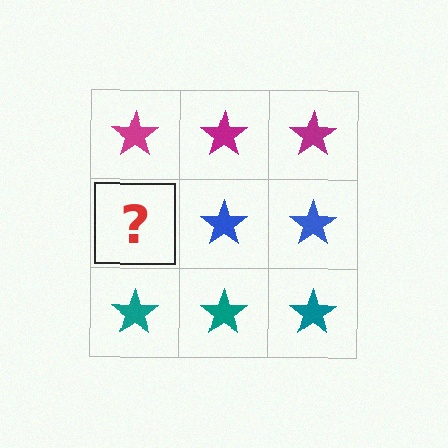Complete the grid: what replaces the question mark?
The question mark should be replaced with a blue star.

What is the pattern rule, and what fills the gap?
The rule is that each row has a consistent color. The gap should be filled with a blue star.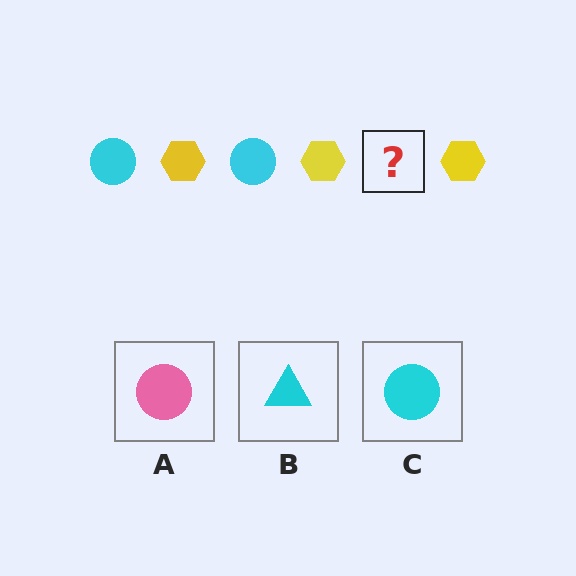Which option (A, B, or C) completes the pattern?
C.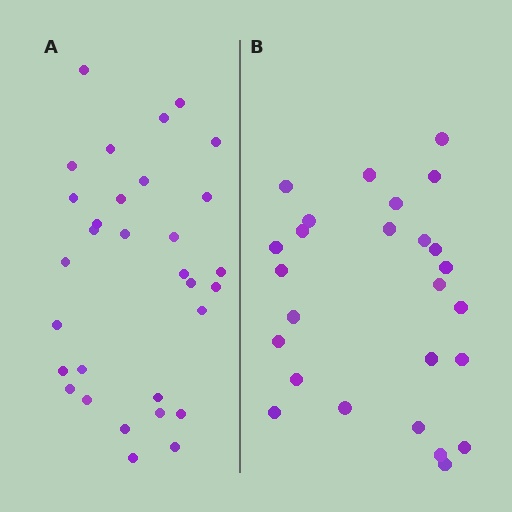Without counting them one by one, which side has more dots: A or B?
Region A (the left region) has more dots.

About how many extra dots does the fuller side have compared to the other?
Region A has about 5 more dots than region B.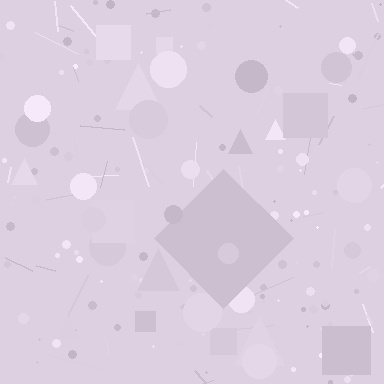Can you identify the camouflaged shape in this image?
The camouflaged shape is a diamond.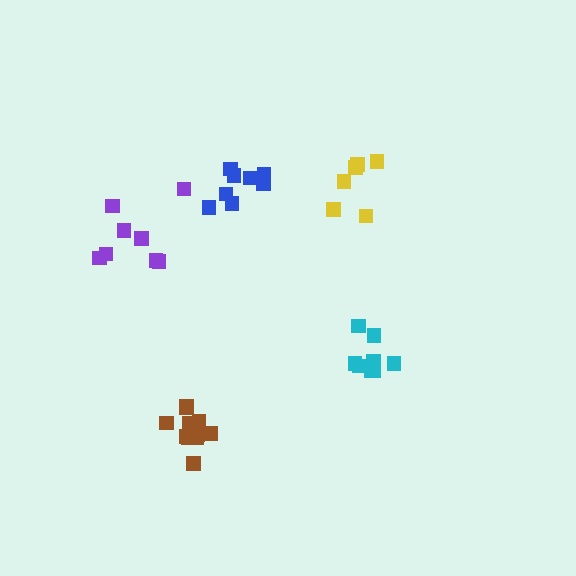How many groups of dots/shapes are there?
There are 5 groups.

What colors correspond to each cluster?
The clusters are colored: yellow, brown, cyan, blue, purple.